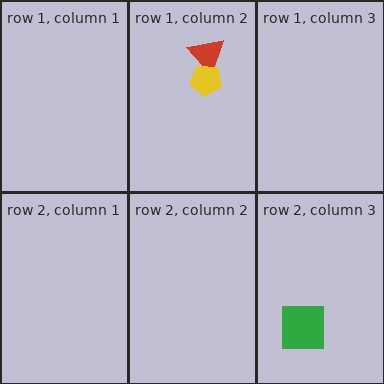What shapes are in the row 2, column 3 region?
The green square.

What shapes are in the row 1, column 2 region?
The red triangle, the yellow pentagon.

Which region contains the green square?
The row 2, column 3 region.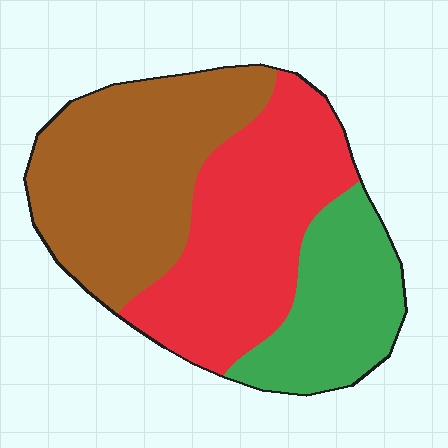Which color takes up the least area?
Green, at roughly 25%.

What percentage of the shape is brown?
Brown takes up about two fifths (2/5) of the shape.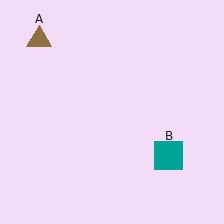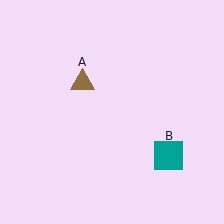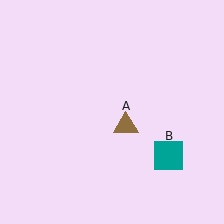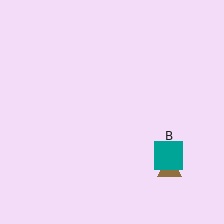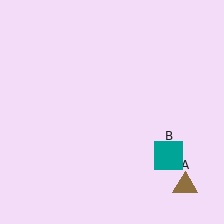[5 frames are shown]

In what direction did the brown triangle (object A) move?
The brown triangle (object A) moved down and to the right.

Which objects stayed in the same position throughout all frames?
Teal square (object B) remained stationary.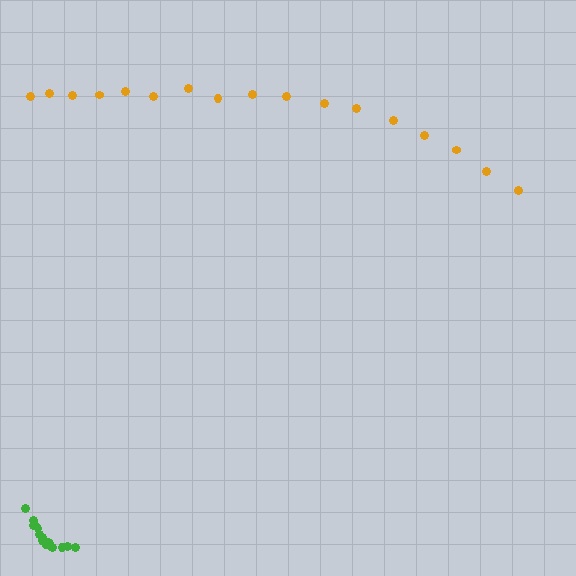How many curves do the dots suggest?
There are 2 distinct paths.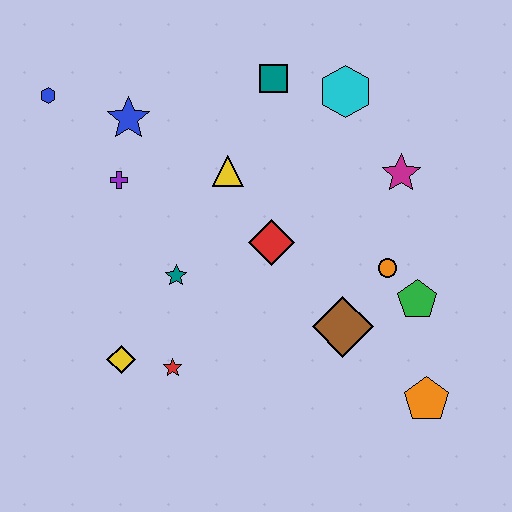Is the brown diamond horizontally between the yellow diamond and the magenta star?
Yes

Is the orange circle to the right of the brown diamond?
Yes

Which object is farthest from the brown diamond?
The blue hexagon is farthest from the brown diamond.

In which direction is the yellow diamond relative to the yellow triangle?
The yellow diamond is below the yellow triangle.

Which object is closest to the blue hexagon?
The blue star is closest to the blue hexagon.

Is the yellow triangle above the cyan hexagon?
No